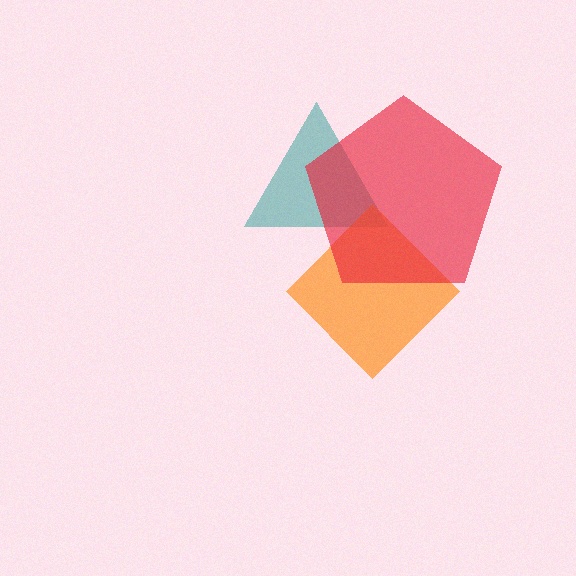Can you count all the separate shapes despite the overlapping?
Yes, there are 3 separate shapes.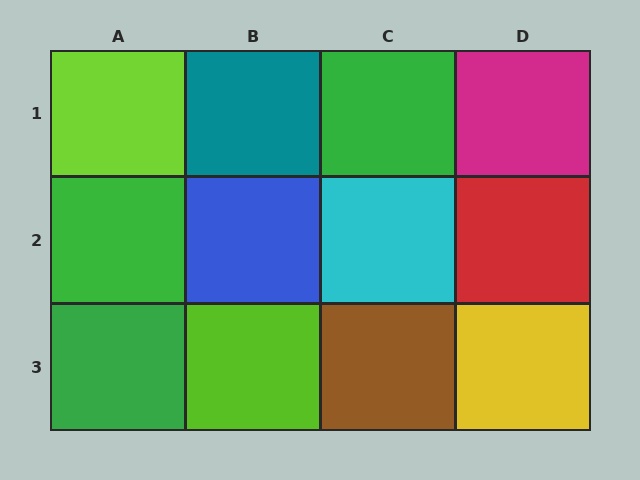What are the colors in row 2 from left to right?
Green, blue, cyan, red.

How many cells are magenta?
1 cell is magenta.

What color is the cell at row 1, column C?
Green.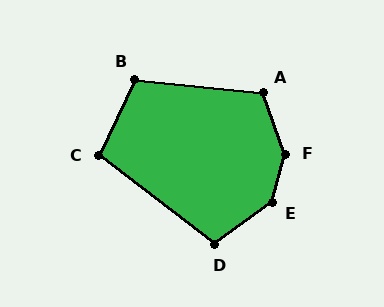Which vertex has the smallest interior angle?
C, at approximately 102 degrees.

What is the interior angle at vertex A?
Approximately 116 degrees (obtuse).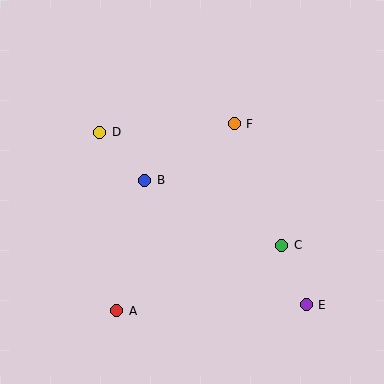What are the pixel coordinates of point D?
Point D is at (100, 132).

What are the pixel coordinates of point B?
Point B is at (145, 180).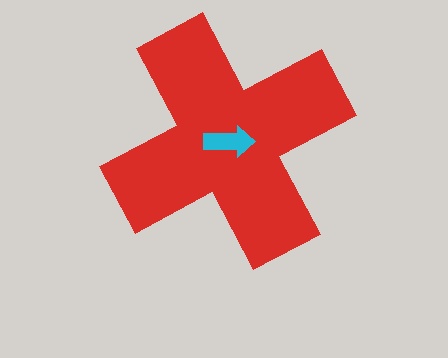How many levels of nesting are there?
2.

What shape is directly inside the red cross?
The cyan arrow.